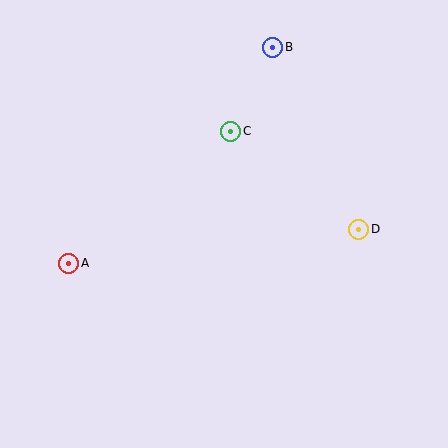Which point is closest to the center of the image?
Point C at (231, 131) is closest to the center.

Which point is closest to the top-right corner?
Point B is closest to the top-right corner.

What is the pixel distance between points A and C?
The distance between A and C is 209 pixels.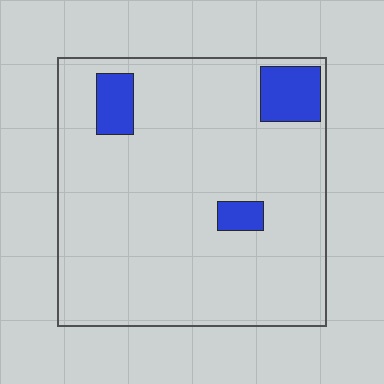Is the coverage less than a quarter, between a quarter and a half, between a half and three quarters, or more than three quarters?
Less than a quarter.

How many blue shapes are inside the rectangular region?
3.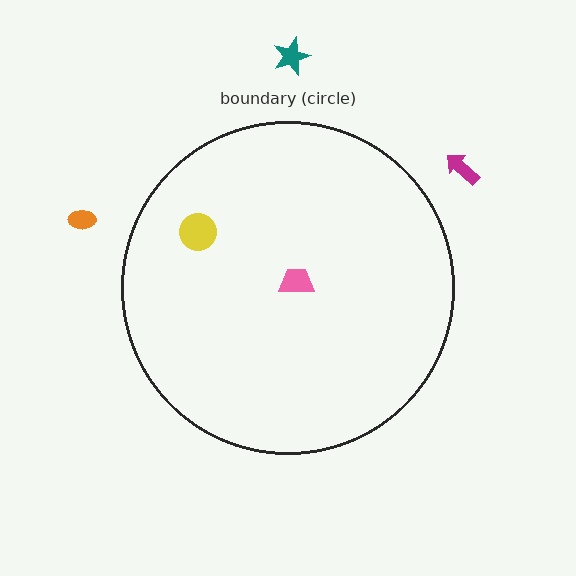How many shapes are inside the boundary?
2 inside, 3 outside.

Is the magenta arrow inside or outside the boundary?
Outside.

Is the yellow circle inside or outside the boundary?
Inside.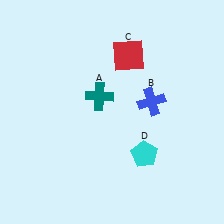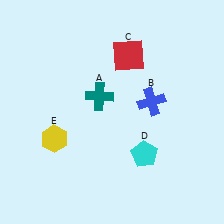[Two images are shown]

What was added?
A yellow hexagon (E) was added in Image 2.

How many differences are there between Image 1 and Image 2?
There is 1 difference between the two images.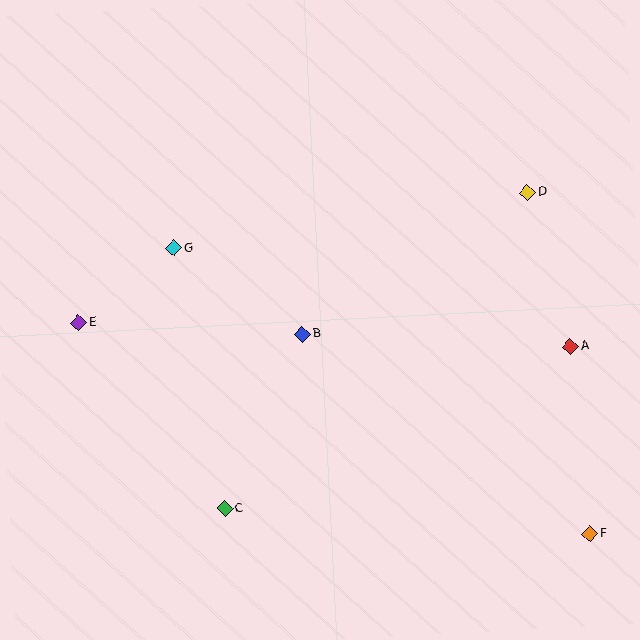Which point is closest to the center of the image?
Point B at (302, 334) is closest to the center.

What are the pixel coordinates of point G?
Point G is at (174, 248).